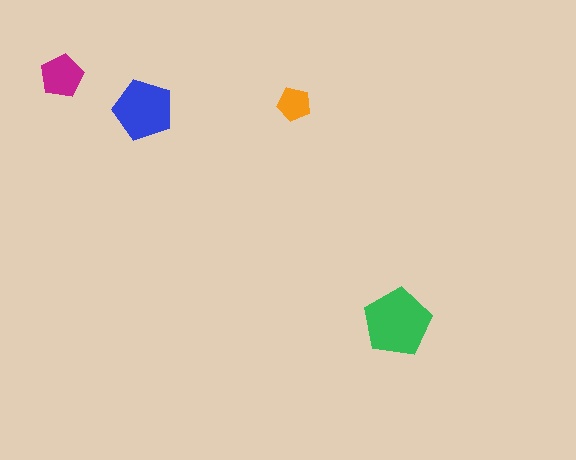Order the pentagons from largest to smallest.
the green one, the blue one, the magenta one, the orange one.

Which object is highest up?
The magenta pentagon is topmost.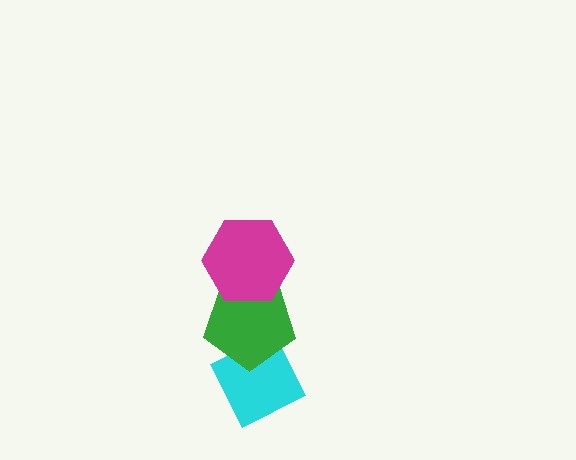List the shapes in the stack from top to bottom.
From top to bottom: the magenta hexagon, the green pentagon, the cyan diamond.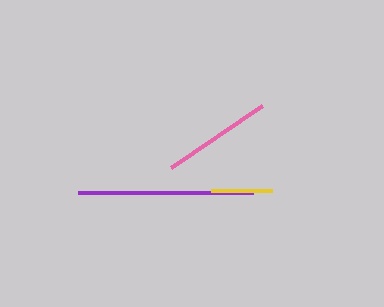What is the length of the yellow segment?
The yellow segment is approximately 61 pixels long.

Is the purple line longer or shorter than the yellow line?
The purple line is longer than the yellow line.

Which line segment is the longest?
The purple line is the longest at approximately 175 pixels.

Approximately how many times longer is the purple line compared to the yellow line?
The purple line is approximately 2.9 times the length of the yellow line.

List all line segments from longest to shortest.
From longest to shortest: purple, pink, yellow.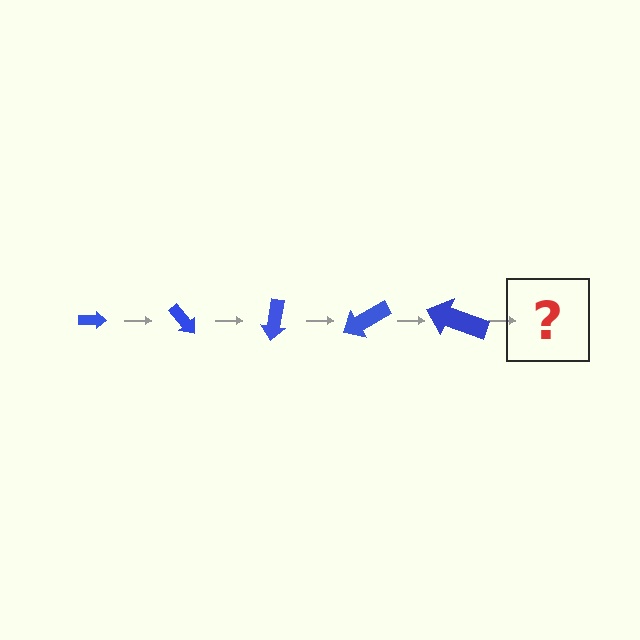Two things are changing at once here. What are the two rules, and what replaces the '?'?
The two rules are that the arrow grows larger each step and it rotates 50 degrees each step. The '?' should be an arrow, larger than the previous one and rotated 250 degrees from the start.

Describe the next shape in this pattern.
It should be an arrow, larger than the previous one and rotated 250 degrees from the start.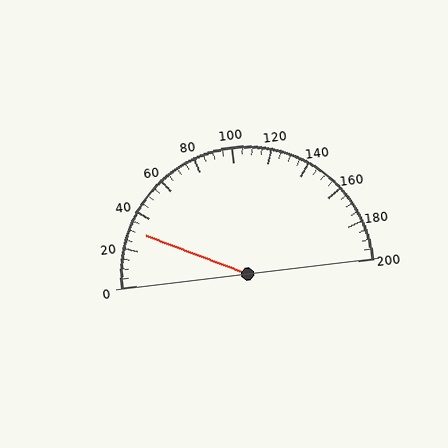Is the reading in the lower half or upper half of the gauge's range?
The reading is in the lower half of the range (0 to 200).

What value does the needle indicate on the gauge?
The needle indicates approximately 30.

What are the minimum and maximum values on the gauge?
The gauge ranges from 0 to 200.